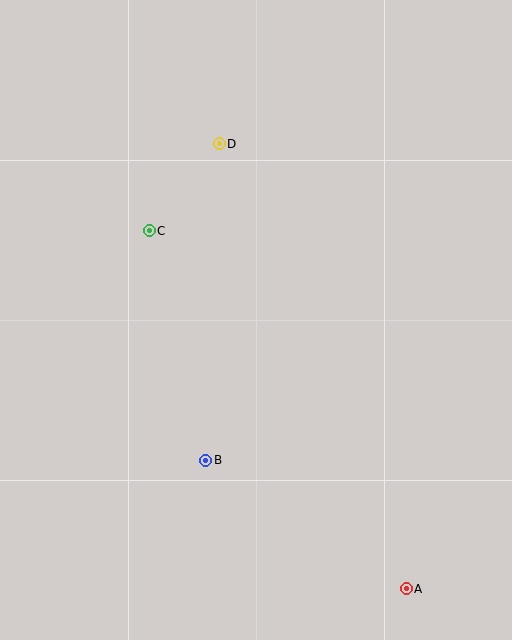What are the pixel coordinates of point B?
Point B is at (206, 460).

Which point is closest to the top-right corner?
Point D is closest to the top-right corner.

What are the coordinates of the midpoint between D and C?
The midpoint between D and C is at (184, 187).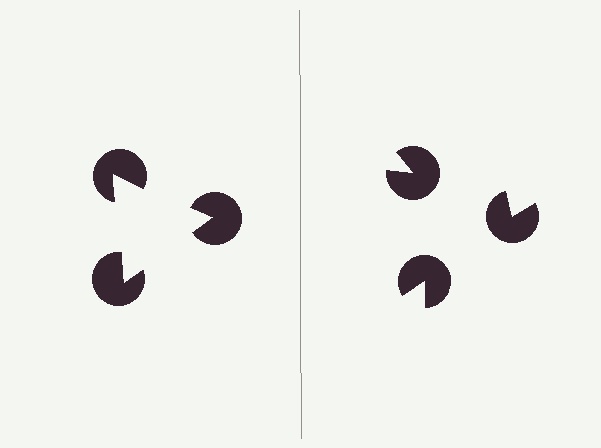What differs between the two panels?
The pac-man discs are positioned identically on both sides; only the wedge orientations differ. On the left they align to a triangle; on the right they are misaligned.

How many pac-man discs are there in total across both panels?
6 — 3 on each side.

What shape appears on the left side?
An illusory triangle.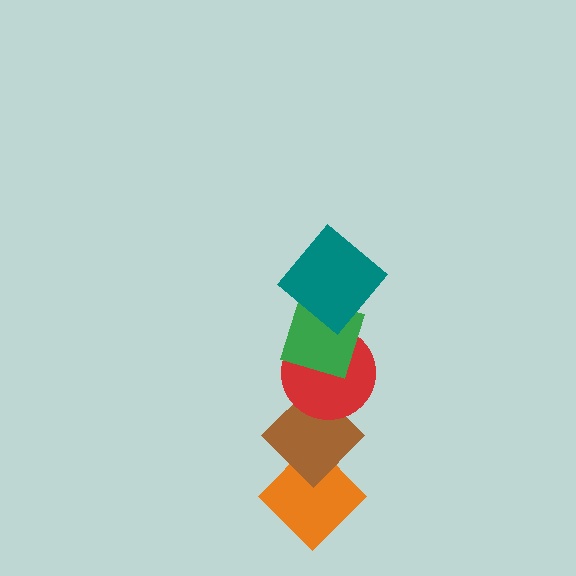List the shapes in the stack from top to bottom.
From top to bottom: the teal diamond, the green diamond, the red circle, the brown diamond, the orange diamond.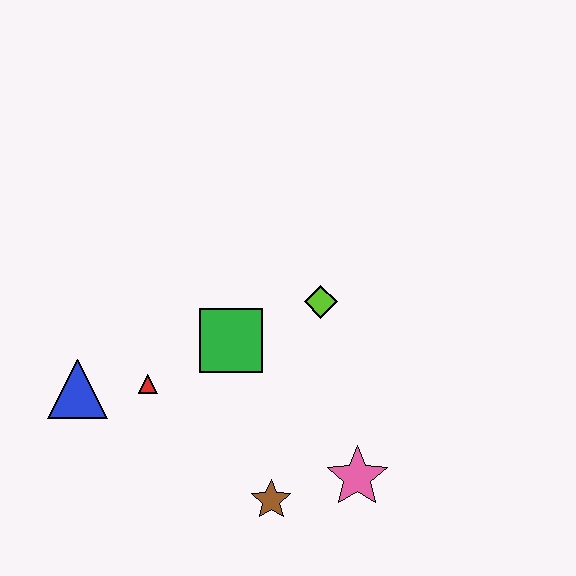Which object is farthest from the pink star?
The blue triangle is farthest from the pink star.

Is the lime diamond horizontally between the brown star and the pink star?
Yes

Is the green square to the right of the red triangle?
Yes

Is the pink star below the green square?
Yes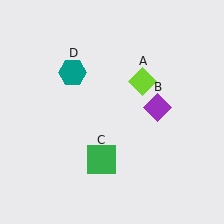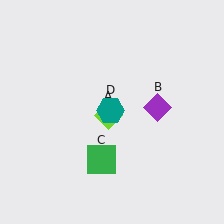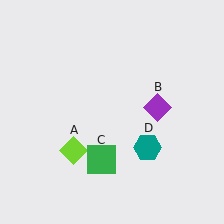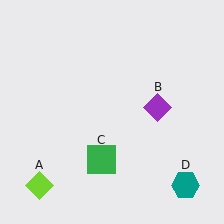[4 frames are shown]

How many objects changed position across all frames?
2 objects changed position: lime diamond (object A), teal hexagon (object D).